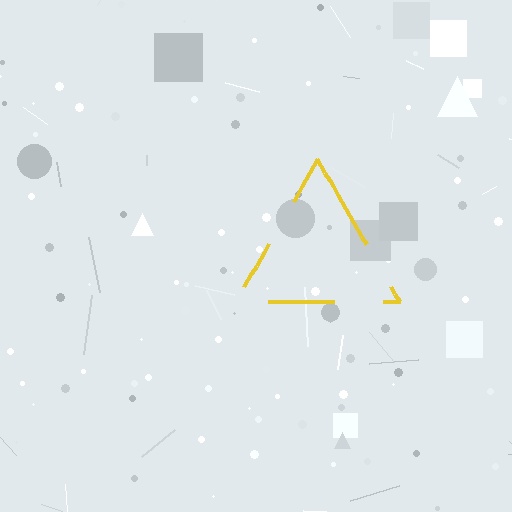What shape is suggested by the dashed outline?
The dashed outline suggests a triangle.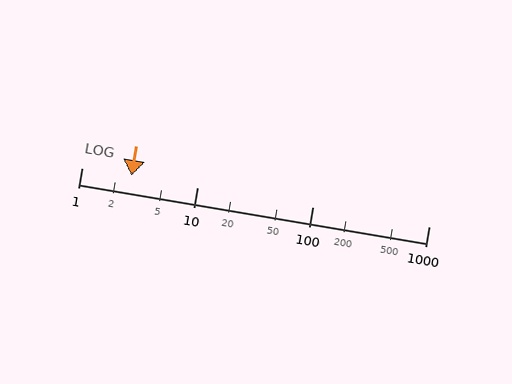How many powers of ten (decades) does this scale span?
The scale spans 3 decades, from 1 to 1000.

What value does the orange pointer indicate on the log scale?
The pointer indicates approximately 2.7.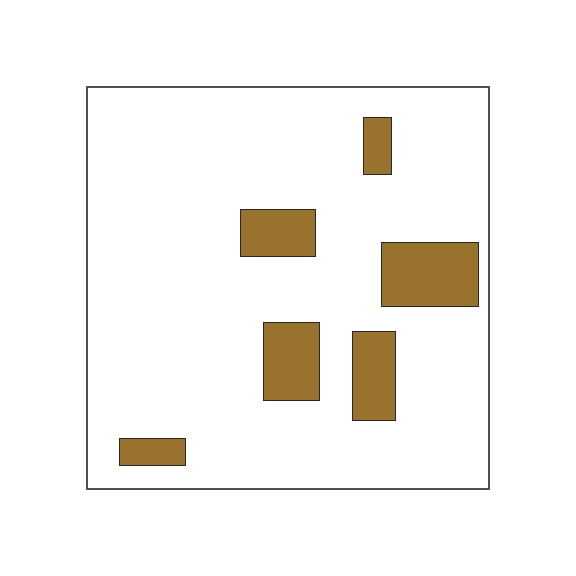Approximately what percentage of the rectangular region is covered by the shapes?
Approximately 15%.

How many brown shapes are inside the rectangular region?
6.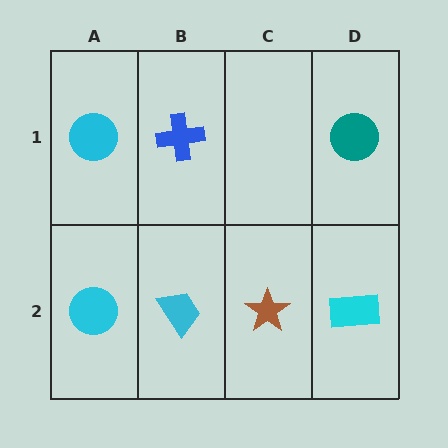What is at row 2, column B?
A cyan trapezoid.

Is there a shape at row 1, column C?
No, that cell is empty.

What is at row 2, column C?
A brown star.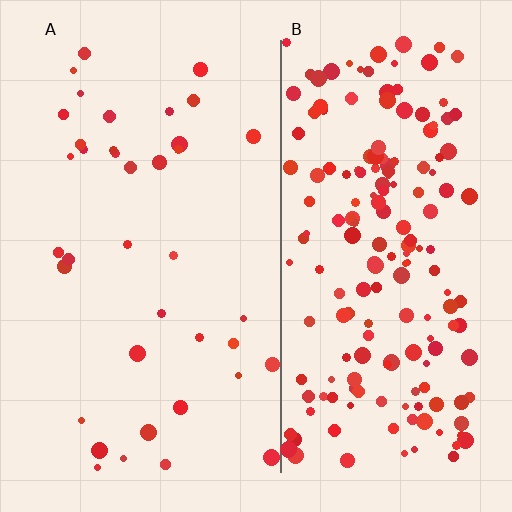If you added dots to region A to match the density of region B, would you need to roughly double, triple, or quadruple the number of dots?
Approximately quadruple.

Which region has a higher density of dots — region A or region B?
B (the right).